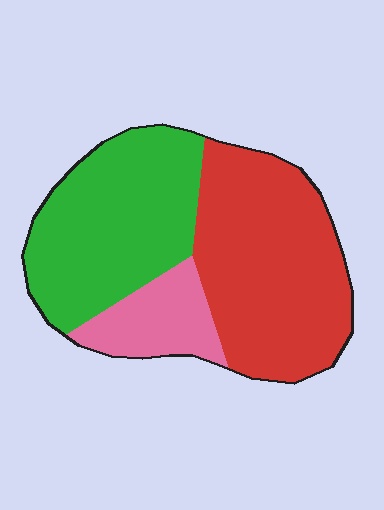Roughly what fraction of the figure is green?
Green covers 40% of the figure.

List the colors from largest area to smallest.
From largest to smallest: red, green, pink.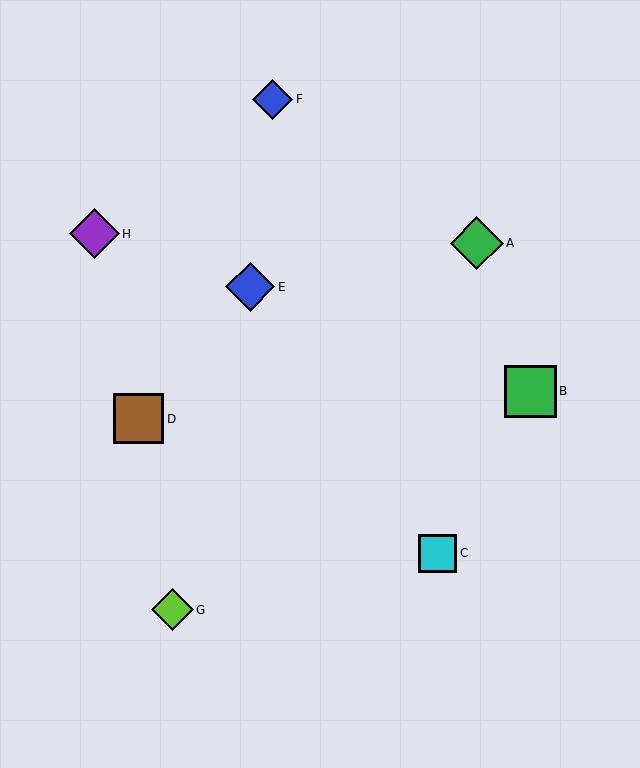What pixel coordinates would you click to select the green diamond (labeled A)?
Click at (477, 243) to select the green diamond A.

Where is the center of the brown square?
The center of the brown square is at (139, 419).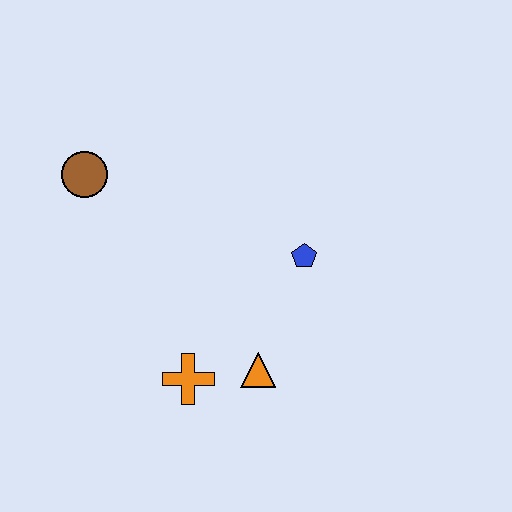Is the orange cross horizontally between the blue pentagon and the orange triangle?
No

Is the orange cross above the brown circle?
No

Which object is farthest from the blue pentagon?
The brown circle is farthest from the blue pentagon.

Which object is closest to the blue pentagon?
The orange triangle is closest to the blue pentagon.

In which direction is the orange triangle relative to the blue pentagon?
The orange triangle is below the blue pentagon.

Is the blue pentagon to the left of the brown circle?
No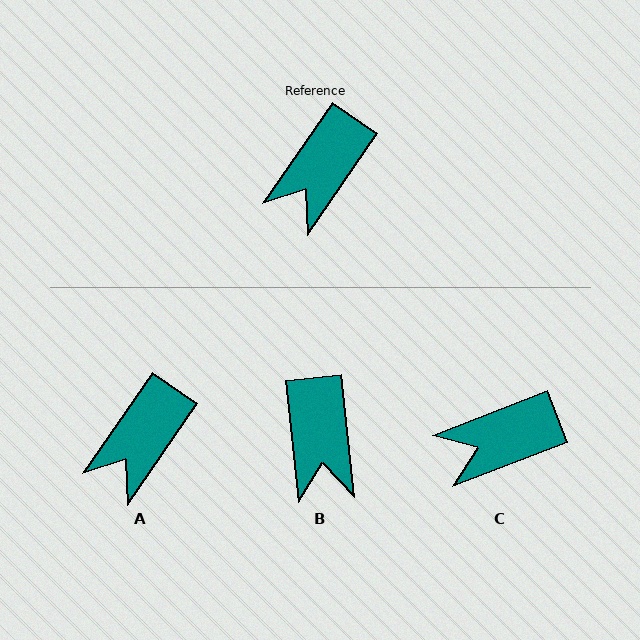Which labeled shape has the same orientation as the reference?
A.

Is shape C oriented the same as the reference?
No, it is off by about 34 degrees.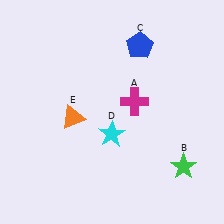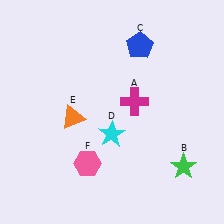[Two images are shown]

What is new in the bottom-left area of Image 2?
A pink hexagon (F) was added in the bottom-left area of Image 2.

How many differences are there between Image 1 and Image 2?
There is 1 difference between the two images.